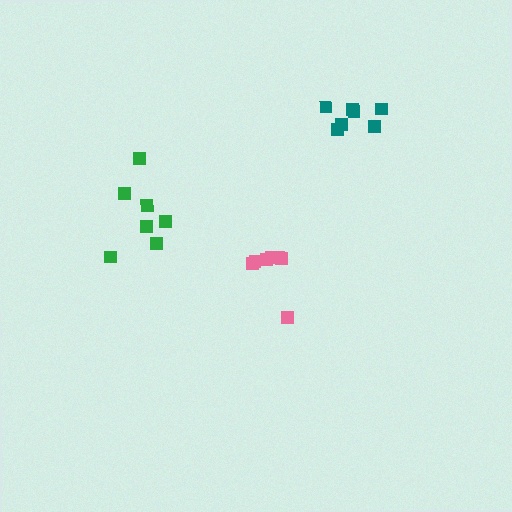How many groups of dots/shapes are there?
There are 3 groups.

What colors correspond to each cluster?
The clusters are colored: green, pink, teal.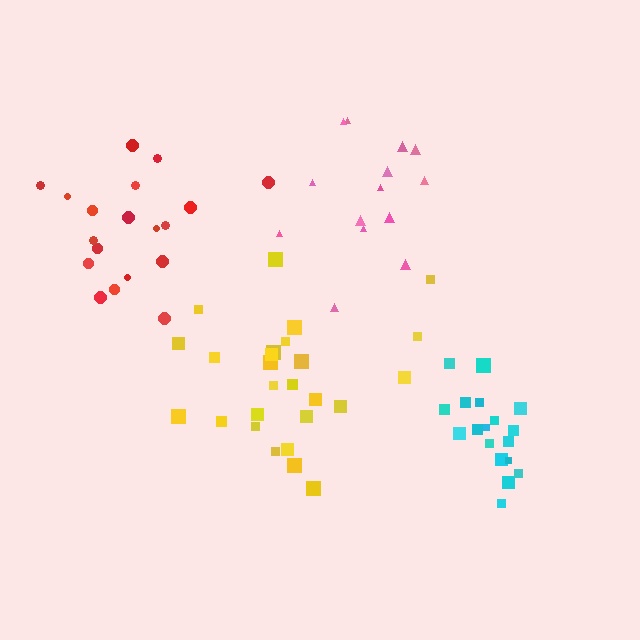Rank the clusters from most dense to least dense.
cyan, yellow, red, pink.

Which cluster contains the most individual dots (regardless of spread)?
Yellow (26).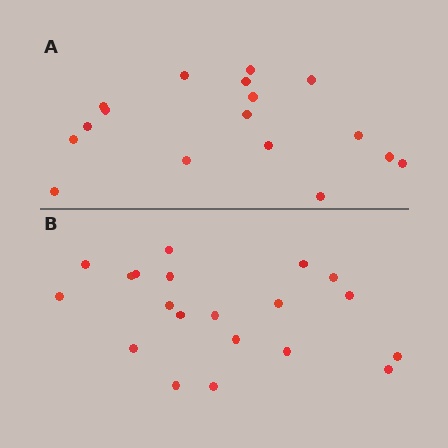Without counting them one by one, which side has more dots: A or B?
Region B (the bottom region) has more dots.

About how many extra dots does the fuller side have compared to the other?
Region B has just a few more — roughly 2 or 3 more dots than region A.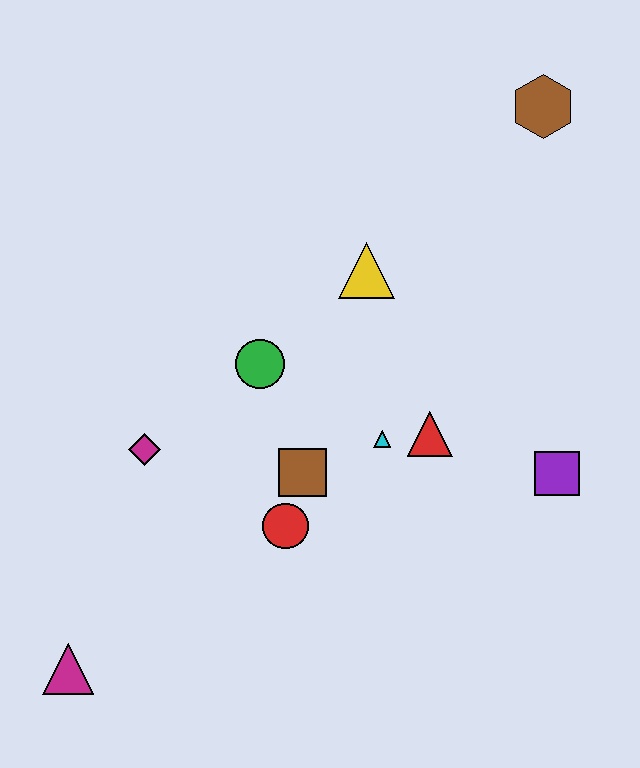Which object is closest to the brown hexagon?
The yellow triangle is closest to the brown hexagon.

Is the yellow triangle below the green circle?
No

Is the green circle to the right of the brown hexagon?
No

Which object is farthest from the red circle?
The brown hexagon is farthest from the red circle.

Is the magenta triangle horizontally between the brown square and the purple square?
No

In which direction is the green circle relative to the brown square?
The green circle is above the brown square.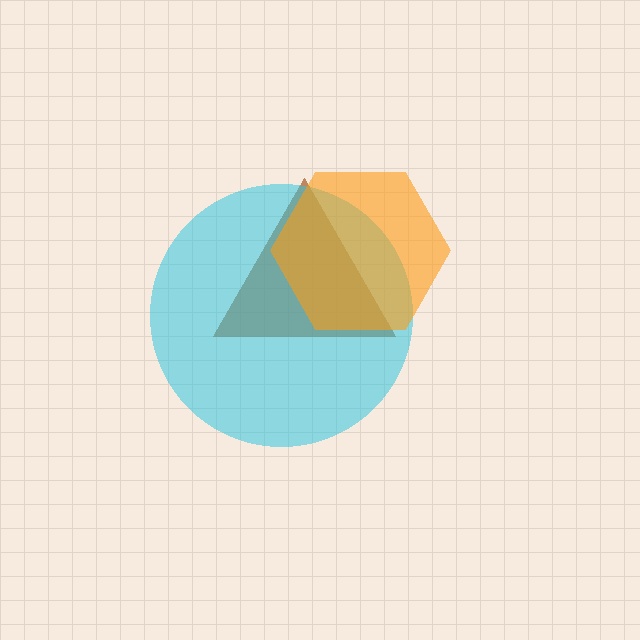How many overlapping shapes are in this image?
There are 3 overlapping shapes in the image.